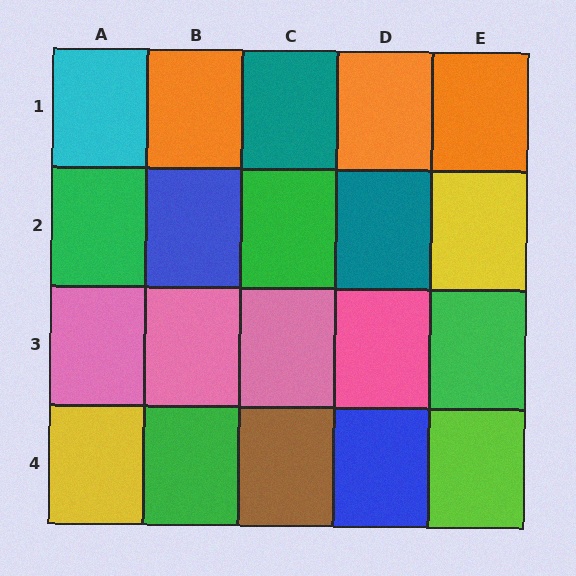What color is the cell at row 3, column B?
Pink.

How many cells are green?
4 cells are green.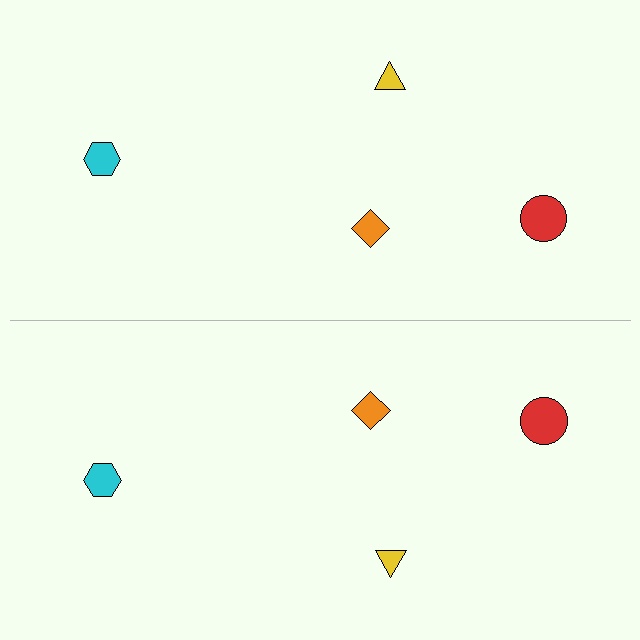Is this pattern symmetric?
Yes, this pattern has bilateral (reflection) symmetry.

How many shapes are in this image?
There are 8 shapes in this image.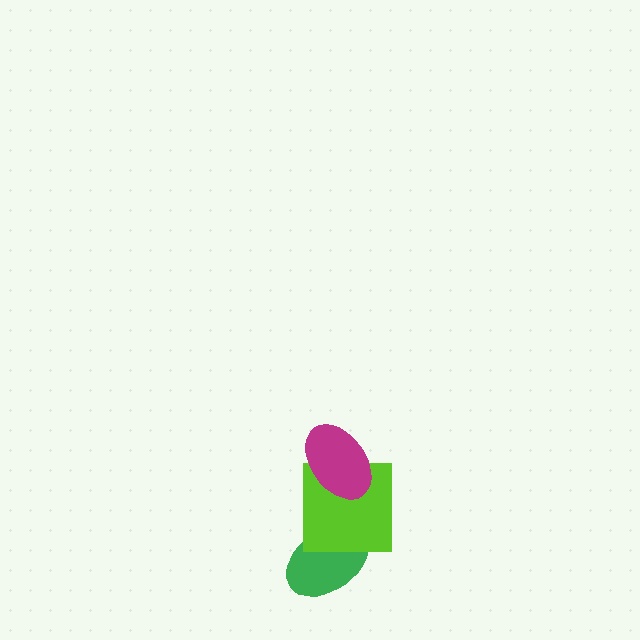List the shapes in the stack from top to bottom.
From top to bottom: the magenta ellipse, the lime square, the green ellipse.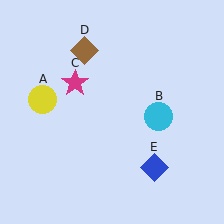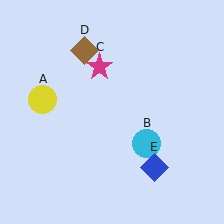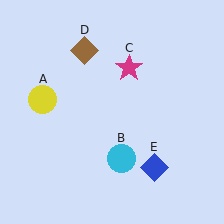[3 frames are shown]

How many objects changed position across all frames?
2 objects changed position: cyan circle (object B), magenta star (object C).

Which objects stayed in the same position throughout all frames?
Yellow circle (object A) and brown diamond (object D) and blue diamond (object E) remained stationary.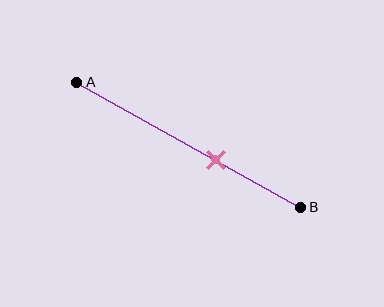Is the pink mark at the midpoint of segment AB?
No, the mark is at about 60% from A, not at the 50% midpoint.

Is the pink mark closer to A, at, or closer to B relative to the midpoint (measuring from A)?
The pink mark is closer to point B than the midpoint of segment AB.